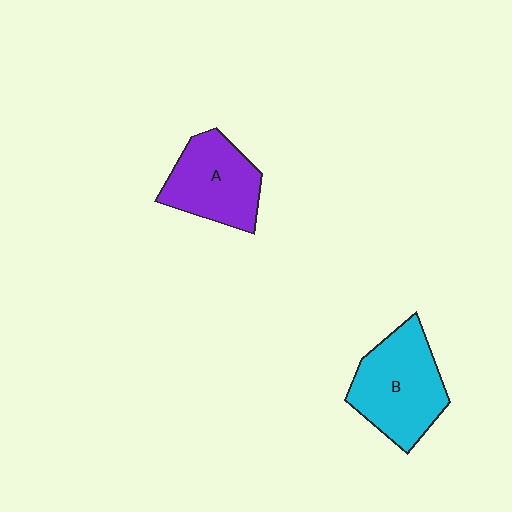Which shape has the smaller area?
Shape A (purple).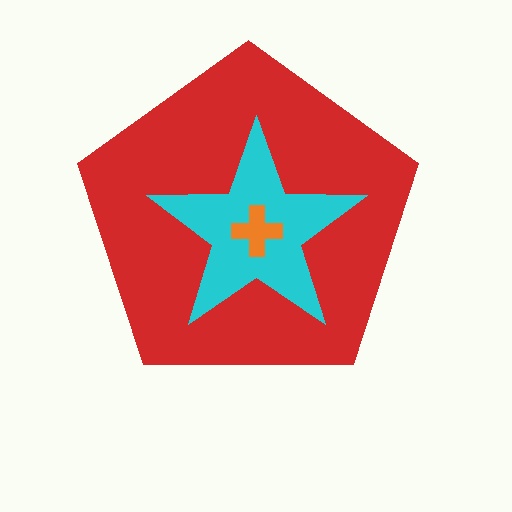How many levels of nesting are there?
3.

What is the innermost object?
The orange cross.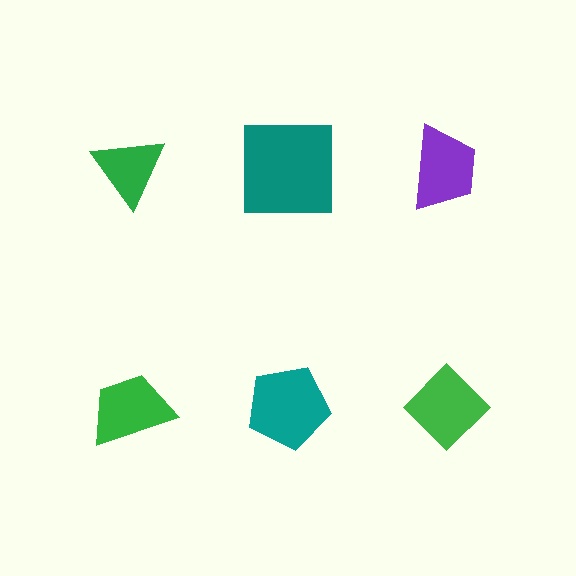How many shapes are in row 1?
3 shapes.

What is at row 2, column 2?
A teal pentagon.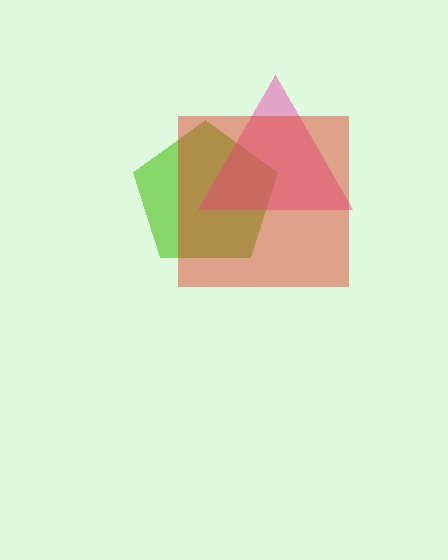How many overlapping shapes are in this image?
There are 3 overlapping shapes in the image.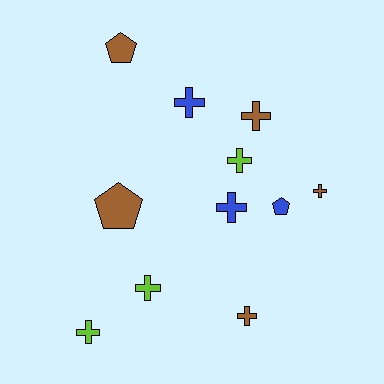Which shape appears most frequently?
Cross, with 8 objects.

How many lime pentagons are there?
There are no lime pentagons.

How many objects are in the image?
There are 11 objects.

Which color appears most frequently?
Brown, with 5 objects.